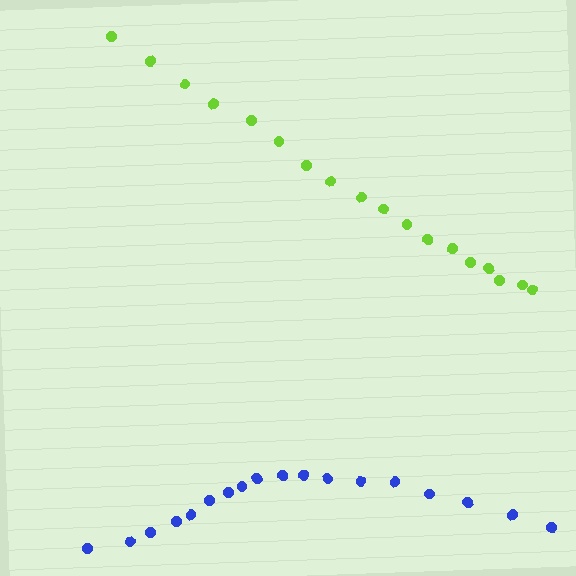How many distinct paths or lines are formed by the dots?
There are 2 distinct paths.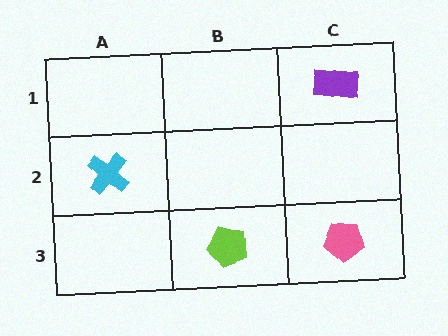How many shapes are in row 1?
1 shape.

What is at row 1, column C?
A purple rectangle.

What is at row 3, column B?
A lime pentagon.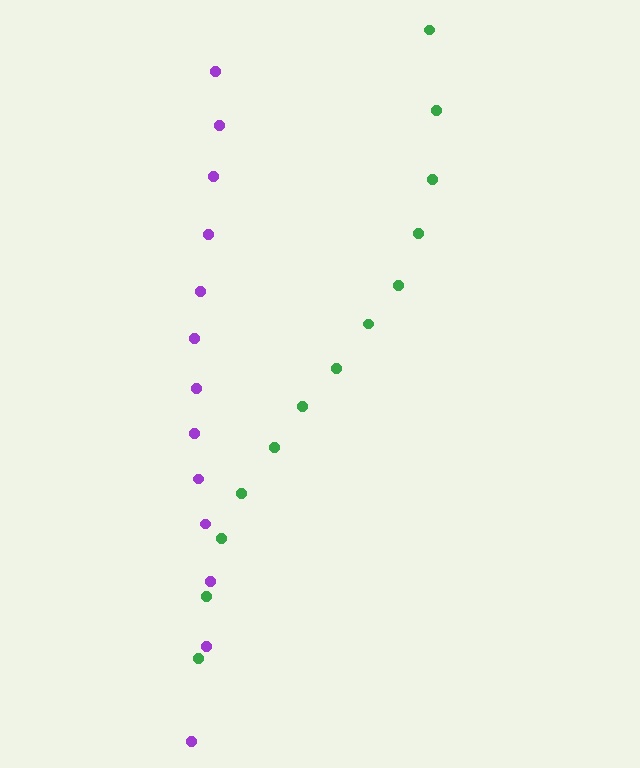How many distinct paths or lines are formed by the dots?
There are 2 distinct paths.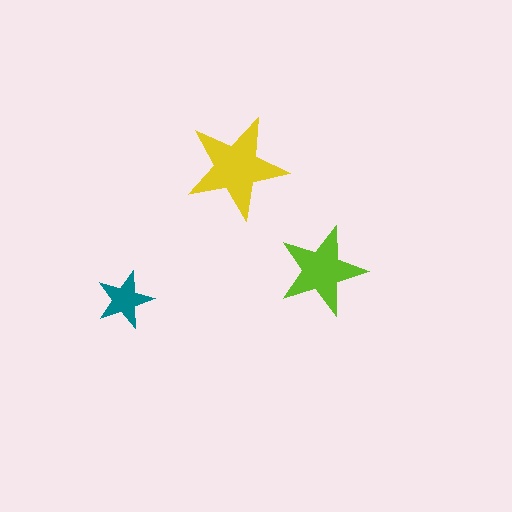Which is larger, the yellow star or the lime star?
The yellow one.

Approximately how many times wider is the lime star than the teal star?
About 1.5 times wider.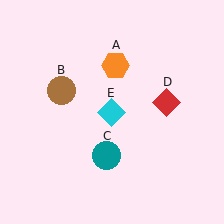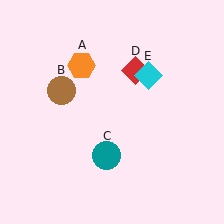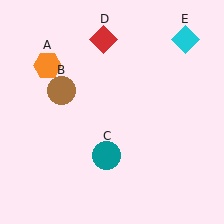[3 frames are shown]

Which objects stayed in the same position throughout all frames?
Brown circle (object B) and teal circle (object C) remained stationary.